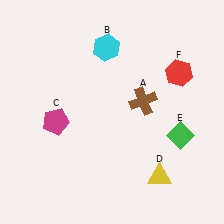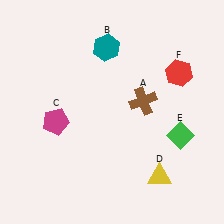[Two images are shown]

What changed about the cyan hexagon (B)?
In Image 1, B is cyan. In Image 2, it changed to teal.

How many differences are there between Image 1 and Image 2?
There is 1 difference between the two images.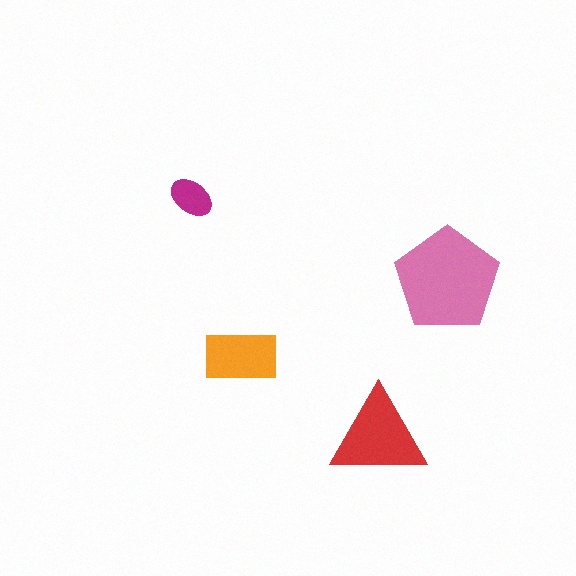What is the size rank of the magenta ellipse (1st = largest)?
4th.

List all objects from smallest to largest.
The magenta ellipse, the orange rectangle, the red triangle, the pink pentagon.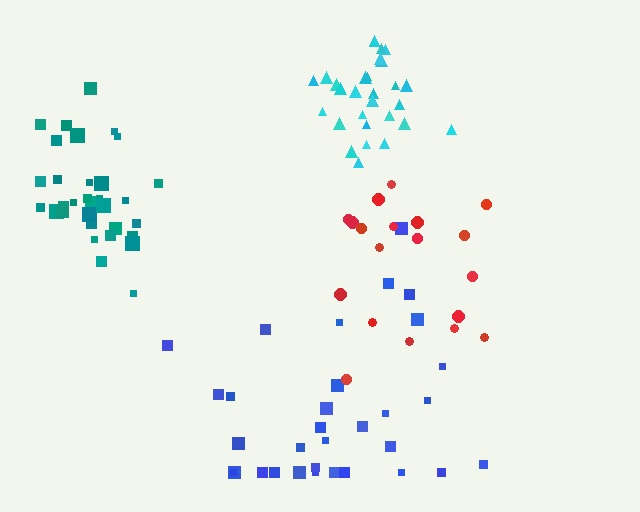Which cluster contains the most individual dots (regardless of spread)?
Blue (32).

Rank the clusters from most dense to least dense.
cyan, teal, blue, red.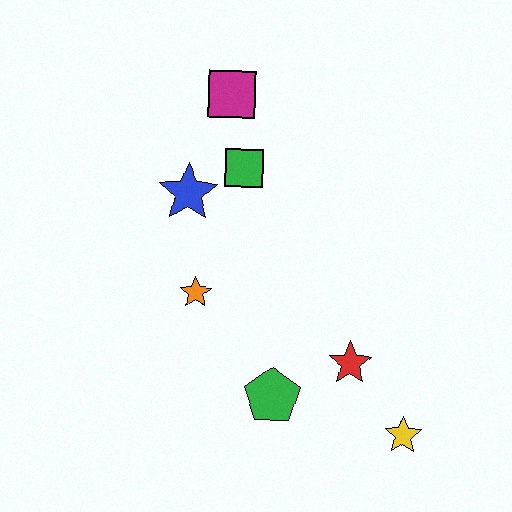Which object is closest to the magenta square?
The green square is closest to the magenta square.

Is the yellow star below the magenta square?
Yes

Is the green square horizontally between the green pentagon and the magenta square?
Yes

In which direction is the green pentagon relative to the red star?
The green pentagon is to the left of the red star.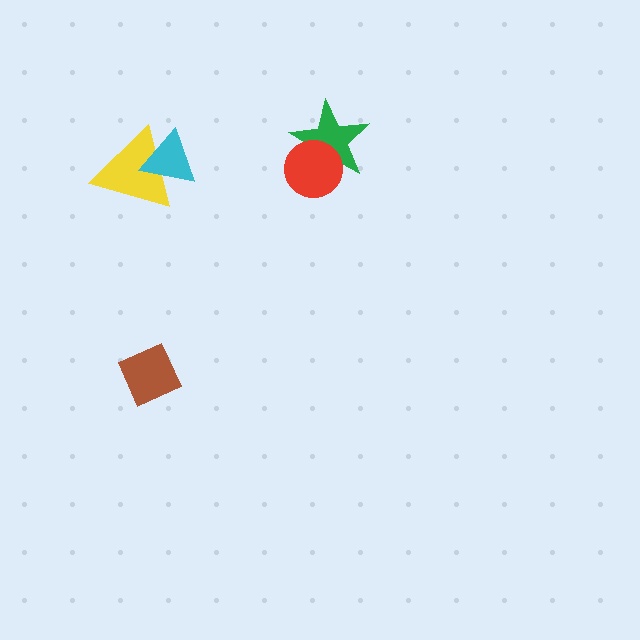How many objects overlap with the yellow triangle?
1 object overlaps with the yellow triangle.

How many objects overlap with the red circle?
1 object overlaps with the red circle.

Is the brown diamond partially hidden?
No, no other shape covers it.